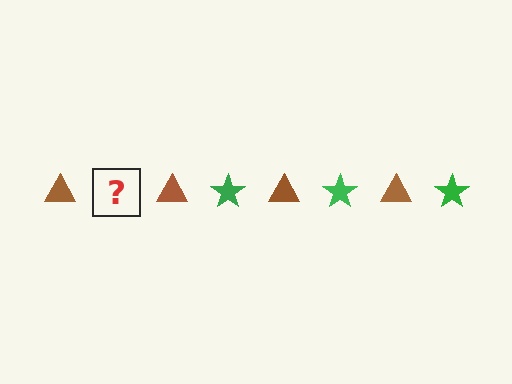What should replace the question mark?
The question mark should be replaced with a green star.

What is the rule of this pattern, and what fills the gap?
The rule is that the pattern alternates between brown triangle and green star. The gap should be filled with a green star.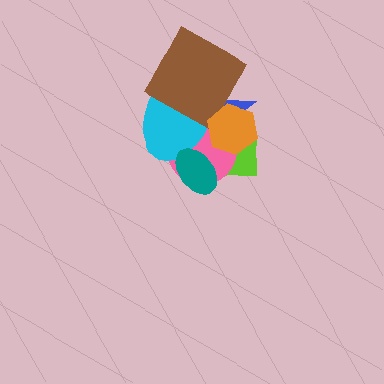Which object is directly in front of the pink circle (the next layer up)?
The cyan ellipse is directly in front of the pink circle.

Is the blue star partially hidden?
Yes, it is partially covered by another shape.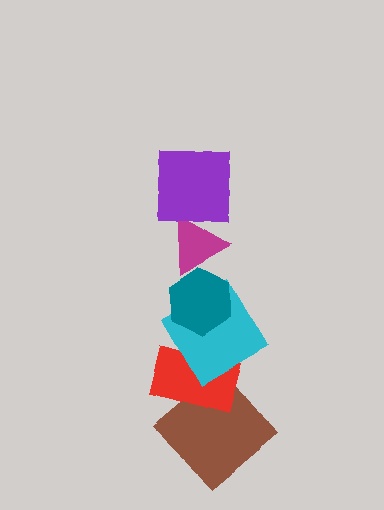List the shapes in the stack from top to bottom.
From top to bottom: the purple square, the magenta triangle, the teal hexagon, the cyan diamond, the red rectangle, the brown diamond.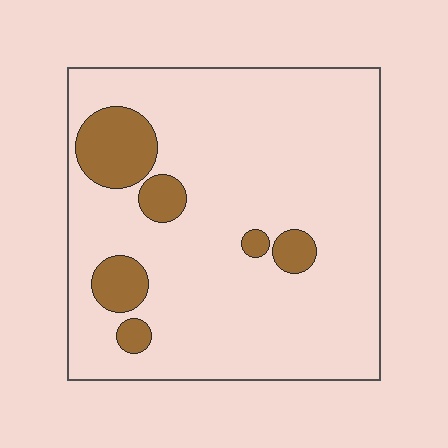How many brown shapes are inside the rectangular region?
6.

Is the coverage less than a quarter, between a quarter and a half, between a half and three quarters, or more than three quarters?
Less than a quarter.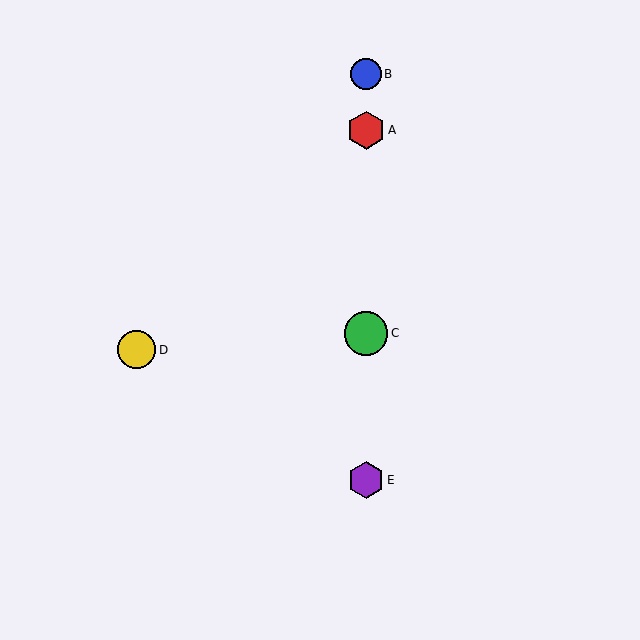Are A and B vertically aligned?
Yes, both are at x≈366.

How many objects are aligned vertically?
4 objects (A, B, C, E) are aligned vertically.